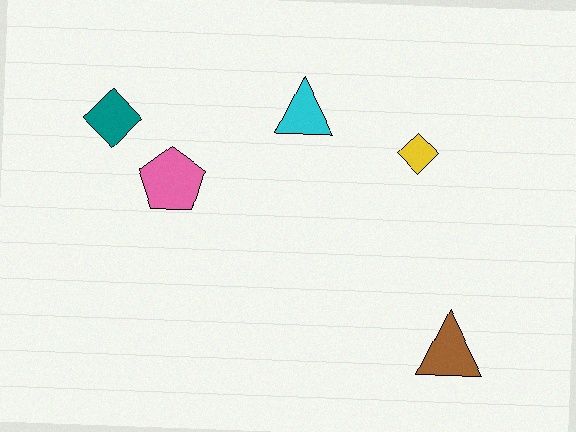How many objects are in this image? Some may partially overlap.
There are 5 objects.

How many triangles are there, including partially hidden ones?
There are 2 triangles.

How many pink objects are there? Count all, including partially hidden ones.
There is 1 pink object.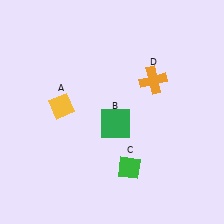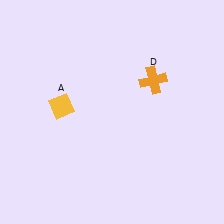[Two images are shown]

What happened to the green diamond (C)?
The green diamond (C) was removed in Image 2. It was in the bottom-right area of Image 1.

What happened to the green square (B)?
The green square (B) was removed in Image 2. It was in the bottom-right area of Image 1.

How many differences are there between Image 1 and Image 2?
There are 2 differences between the two images.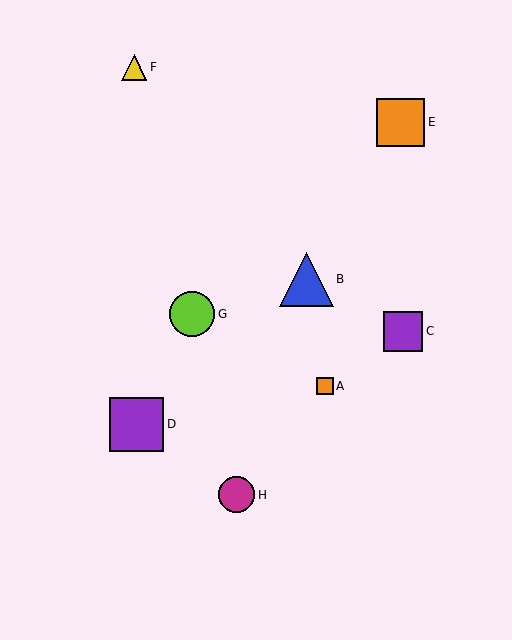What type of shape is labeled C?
Shape C is a purple square.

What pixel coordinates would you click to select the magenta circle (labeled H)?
Click at (237, 495) to select the magenta circle H.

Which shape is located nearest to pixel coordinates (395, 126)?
The orange square (labeled E) at (401, 122) is nearest to that location.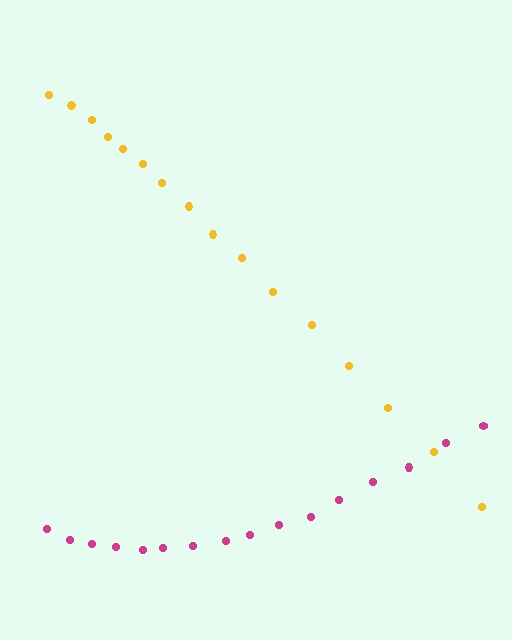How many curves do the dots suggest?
There are 2 distinct paths.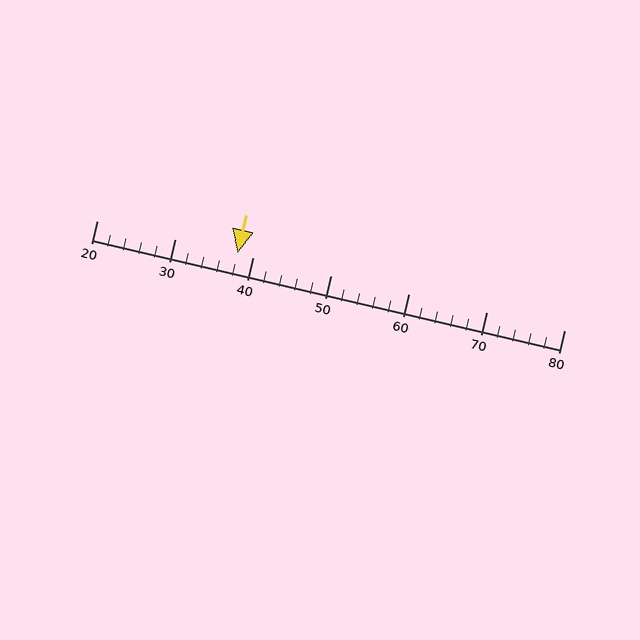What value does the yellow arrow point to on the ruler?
The yellow arrow points to approximately 38.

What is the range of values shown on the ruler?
The ruler shows values from 20 to 80.